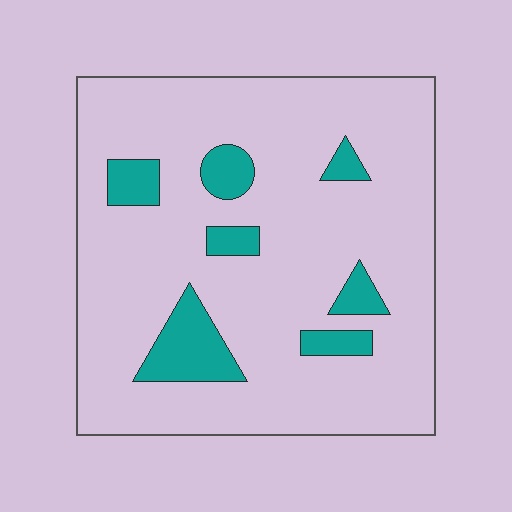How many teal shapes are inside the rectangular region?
7.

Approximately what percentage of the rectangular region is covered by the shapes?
Approximately 15%.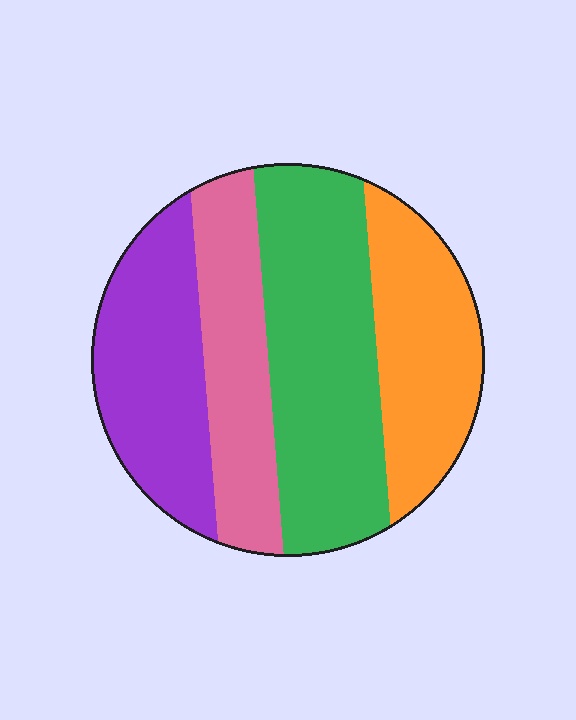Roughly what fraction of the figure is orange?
Orange takes up about one fifth (1/5) of the figure.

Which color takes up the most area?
Green, at roughly 35%.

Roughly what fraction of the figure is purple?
Purple takes up between a sixth and a third of the figure.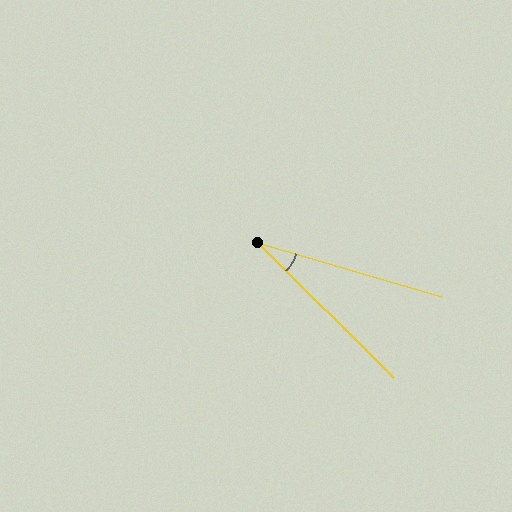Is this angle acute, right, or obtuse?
It is acute.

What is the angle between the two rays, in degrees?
Approximately 28 degrees.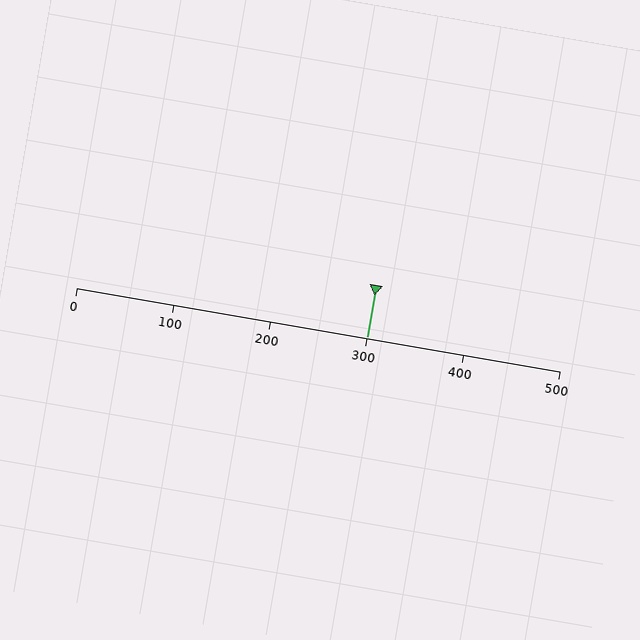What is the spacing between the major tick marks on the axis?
The major ticks are spaced 100 apart.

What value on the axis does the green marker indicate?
The marker indicates approximately 300.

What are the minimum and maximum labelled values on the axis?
The axis runs from 0 to 500.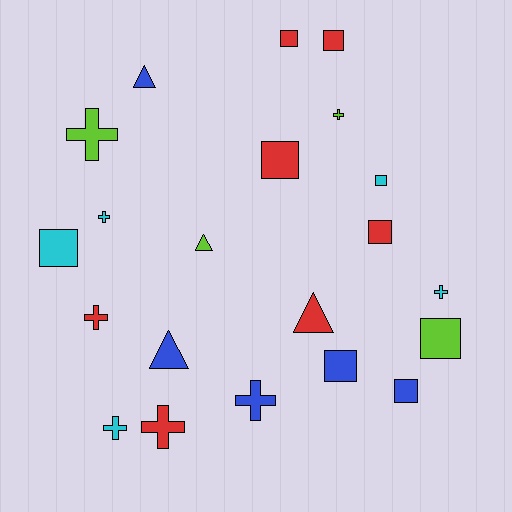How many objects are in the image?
There are 21 objects.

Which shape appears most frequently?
Square, with 9 objects.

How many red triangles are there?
There is 1 red triangle.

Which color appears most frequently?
Red, with 7 objects.